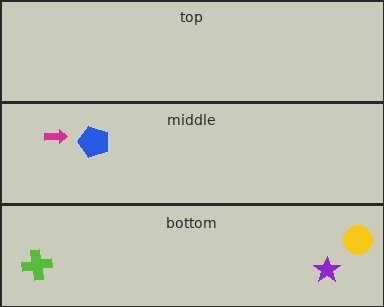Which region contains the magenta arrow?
The middle region.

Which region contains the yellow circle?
The bottom region.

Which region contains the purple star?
The bottom region.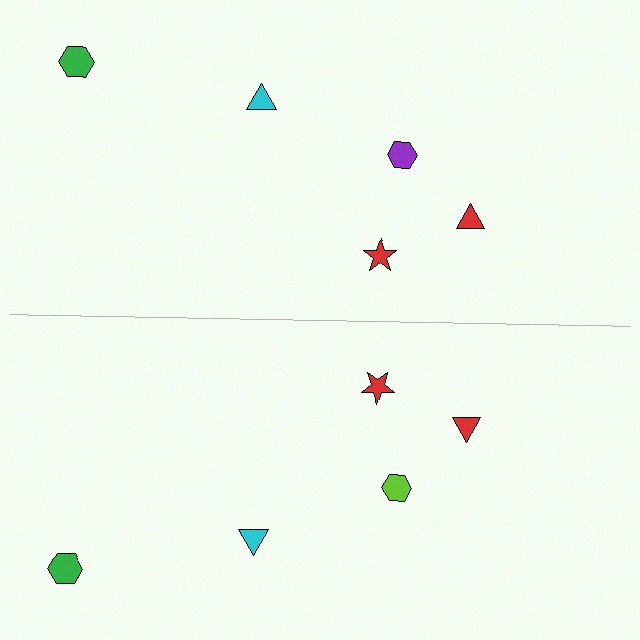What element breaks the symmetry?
The lime hexagon on the bottom side breaks the symmetry — its mirror counterpart is purple.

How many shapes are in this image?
There are 10 shapes in this image.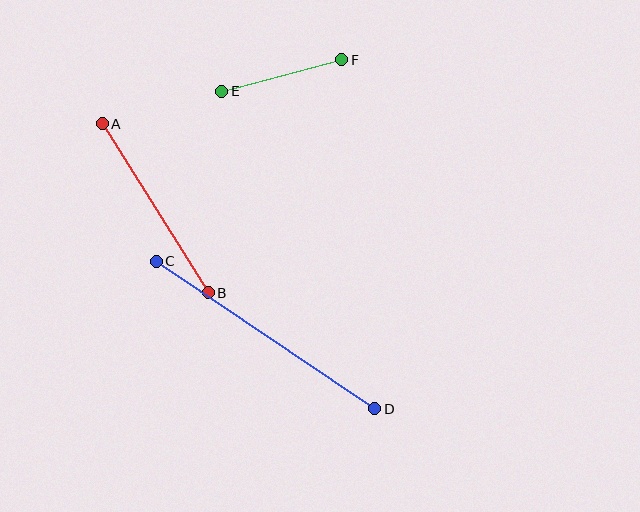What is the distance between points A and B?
The distance is approximately 200 pixels.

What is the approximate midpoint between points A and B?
The midpoint is at approximately (155, 208) pixels.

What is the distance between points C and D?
The distance is approximately 264 pixels.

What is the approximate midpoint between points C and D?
The midpoint is at approximately (266, 335) pixels.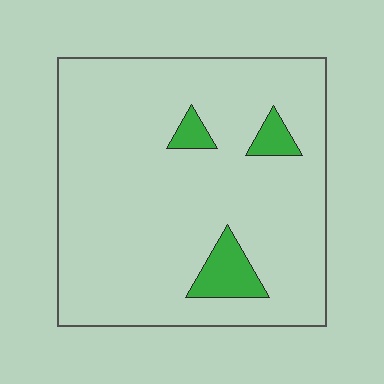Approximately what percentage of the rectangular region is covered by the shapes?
Approximately 10%.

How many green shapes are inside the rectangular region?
3.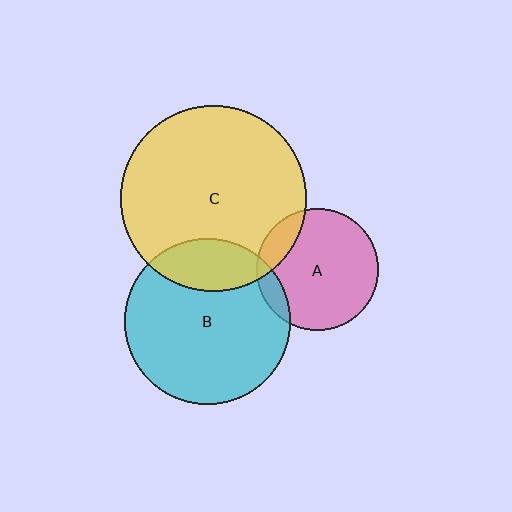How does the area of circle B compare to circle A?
Approximately 1.8 times.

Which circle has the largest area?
Circle C (yellow).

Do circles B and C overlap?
Yes.